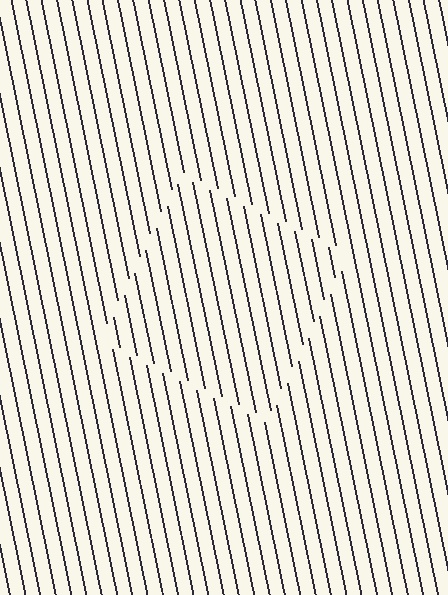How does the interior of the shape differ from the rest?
The interior of the shape contains the same grating, shifted by half a period — the contour is defined by the phase discontinuity where line-ends from the inner and outer gratings abut.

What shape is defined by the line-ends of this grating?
An illusory square. The interior of the shape contains the same grating, shifted by half a period — the contour is defined by the phase discontinuity where line-ends from the inner and outer gratings abut.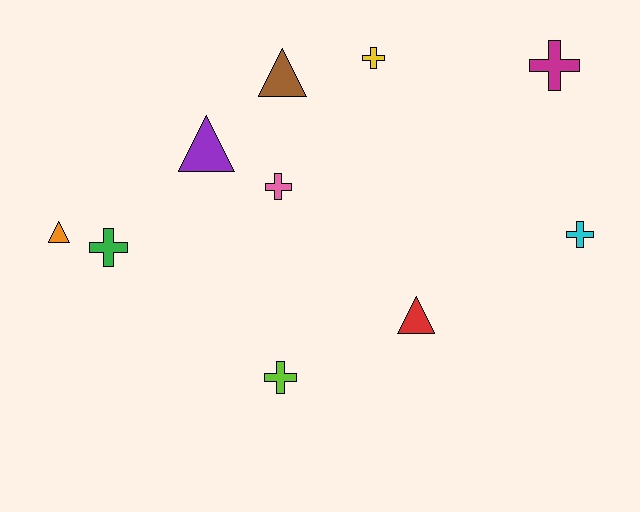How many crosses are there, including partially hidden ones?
There are 6 crosses.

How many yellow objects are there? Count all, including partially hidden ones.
There is 1 yellow object.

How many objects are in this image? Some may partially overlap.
There are 10 objects.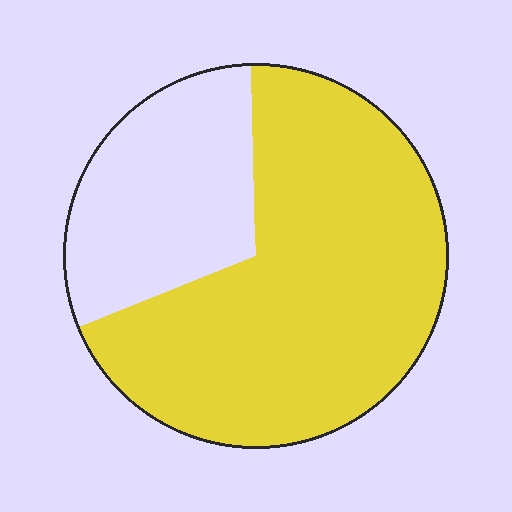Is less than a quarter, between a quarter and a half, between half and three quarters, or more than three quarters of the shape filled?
Between half and three quarters.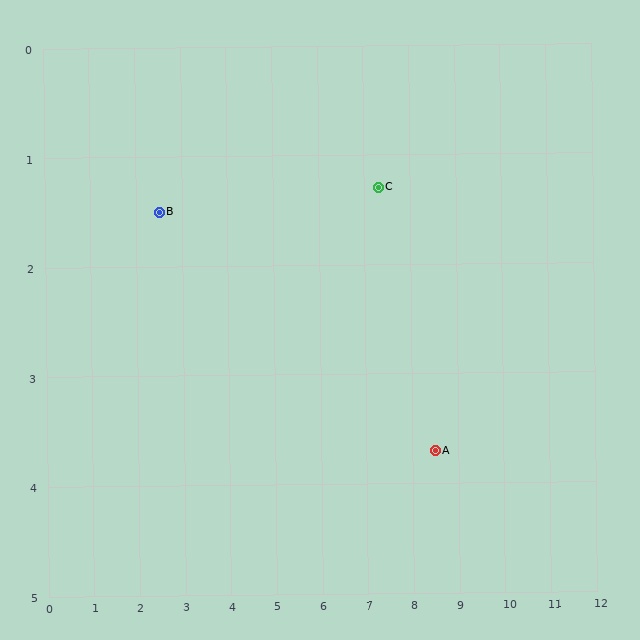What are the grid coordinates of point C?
Point C is at approximately (7.3, 1.3).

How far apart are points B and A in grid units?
Points B and A are about 6.4 grid units apart.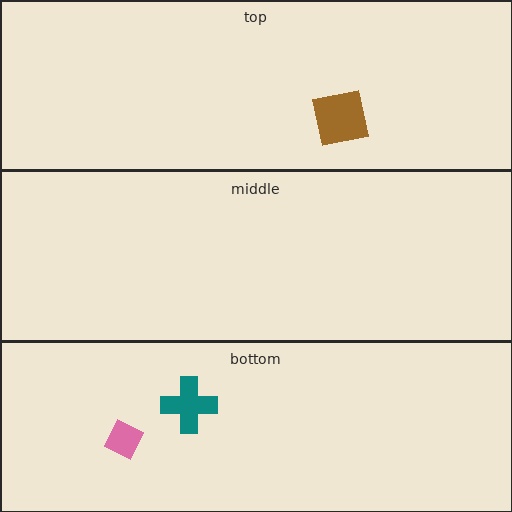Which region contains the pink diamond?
The bottom region.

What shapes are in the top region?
The brown square.